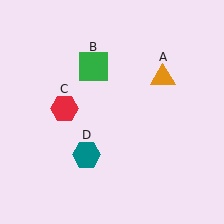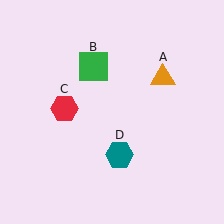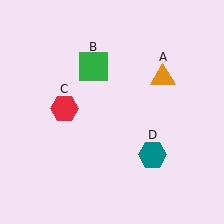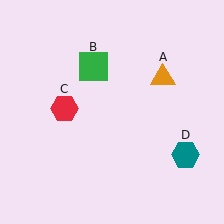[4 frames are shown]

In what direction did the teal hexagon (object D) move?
The teal hexagon (object D) moved right.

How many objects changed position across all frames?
1 object changed position: teal hexagon (object D).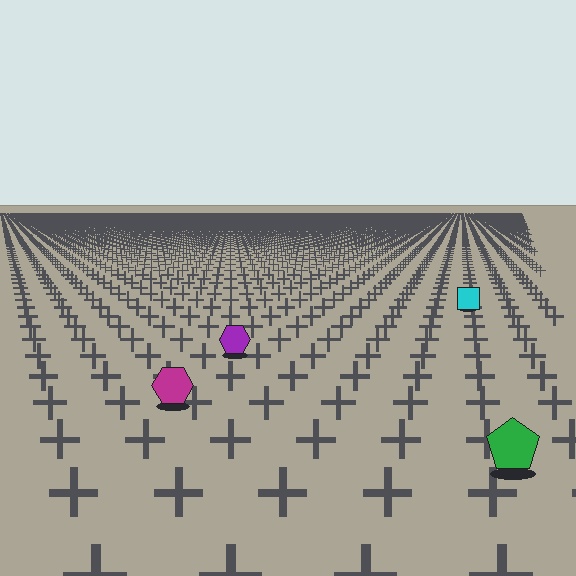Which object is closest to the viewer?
The green pentagon is closest. The texture marks near it are larger and more spread out.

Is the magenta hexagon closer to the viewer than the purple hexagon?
Yes. The magenta hexagon is closer — you can tell from the texture gradient: the ground texture is coarser near it.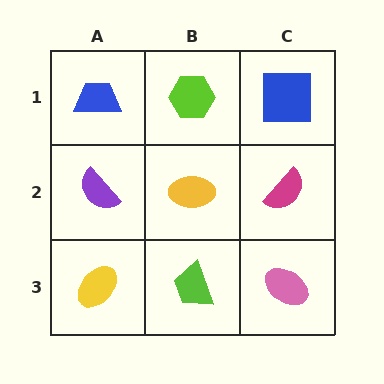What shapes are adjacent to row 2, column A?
A blue trapezoid (row 1, column A), a yellow ellipse (row 3, column A), a yellow ellipse (row 2, column B).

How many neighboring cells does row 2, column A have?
3.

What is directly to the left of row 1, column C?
A lime hexagon.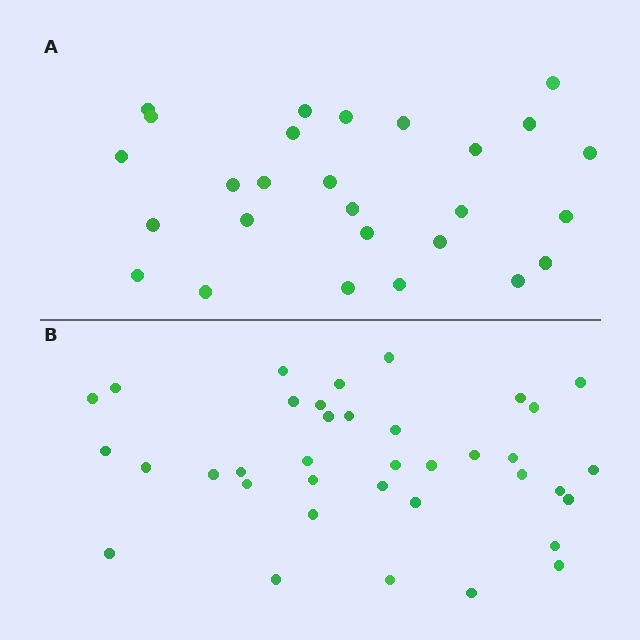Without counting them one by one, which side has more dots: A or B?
Region B (the bottom region) has more dots.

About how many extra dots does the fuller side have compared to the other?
Region B has roughly 10 or so more dots than region A.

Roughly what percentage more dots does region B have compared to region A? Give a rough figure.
About 35% more.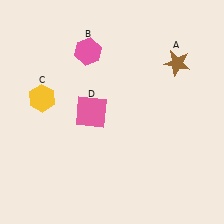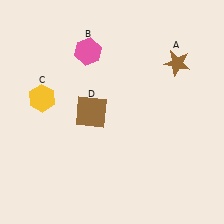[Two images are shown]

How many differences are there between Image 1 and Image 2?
There is 1 difference between the two images.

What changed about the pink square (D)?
In Image 1, D is pink. In Image 2, it changed to brown.